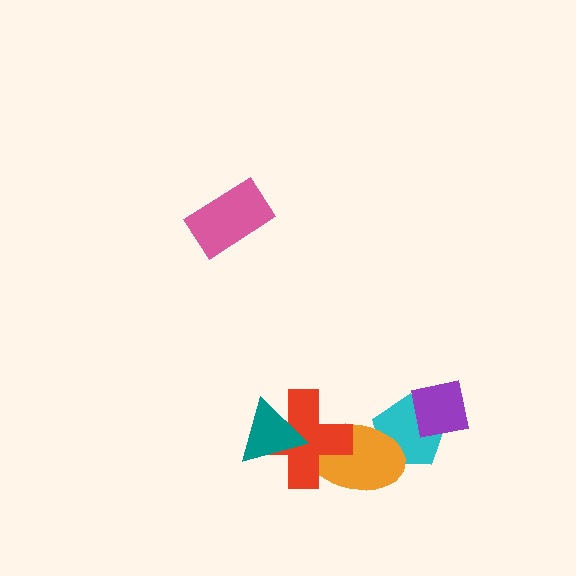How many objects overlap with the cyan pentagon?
2 objects overlap with the cyan pentagon.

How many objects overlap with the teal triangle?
1 object overlaps with the teal triangle.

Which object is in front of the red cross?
The teal triangle is in front of the red cross.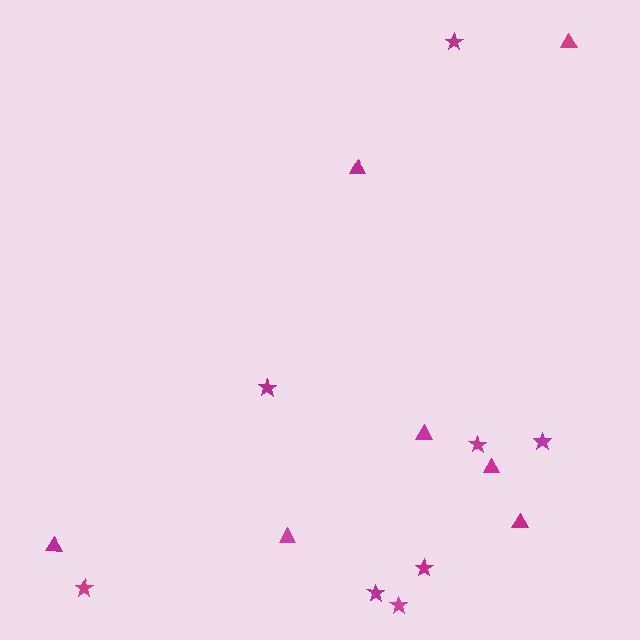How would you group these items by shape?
There are 2 groups: one group of triangles (7) and one group of stars (8).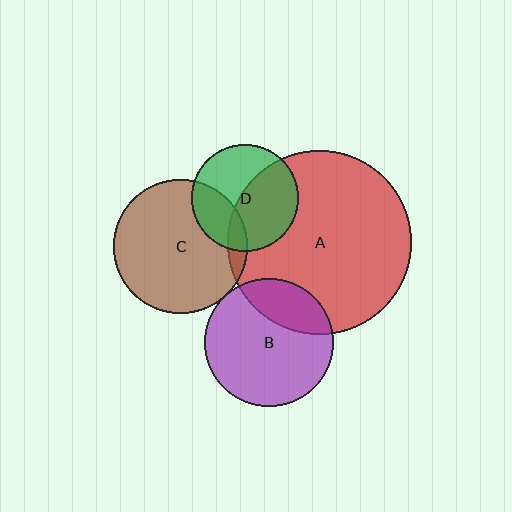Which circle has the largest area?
Circle A (red).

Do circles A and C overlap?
Yes.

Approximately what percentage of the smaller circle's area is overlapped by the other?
Approximately 5%.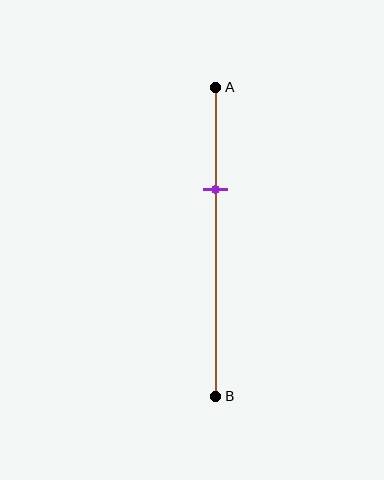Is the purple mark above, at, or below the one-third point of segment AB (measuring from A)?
The purple mark is approximately at the one-third point of segment AB.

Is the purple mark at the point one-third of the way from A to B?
Yes, the mark is approximately at the one-third point.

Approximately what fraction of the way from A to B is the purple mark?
The purple mark is approximately 35% of the way from A to B.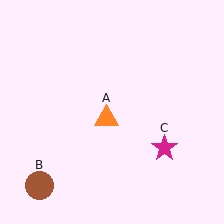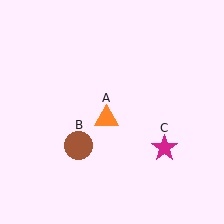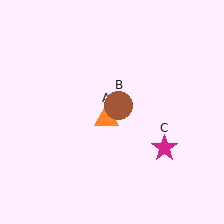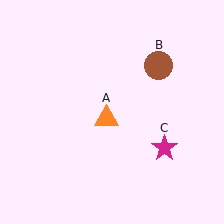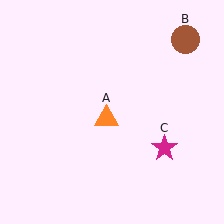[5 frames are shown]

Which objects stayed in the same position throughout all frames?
Orange triangle (object A) and magenta star (object C) remained stationary.